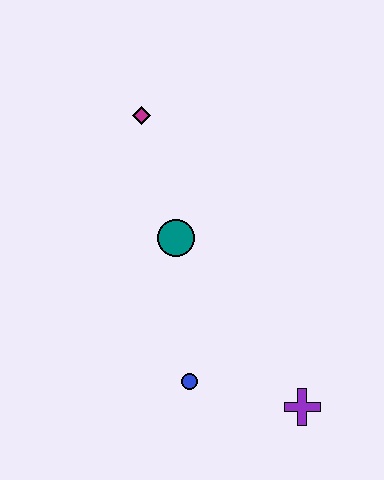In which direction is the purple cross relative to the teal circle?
The purple cross is below the teal circle.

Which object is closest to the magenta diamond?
The teal circle is closest to the magenta diamond.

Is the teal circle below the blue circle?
No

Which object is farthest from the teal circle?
The purple cross is farthest from the teal circle.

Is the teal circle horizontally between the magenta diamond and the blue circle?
Yes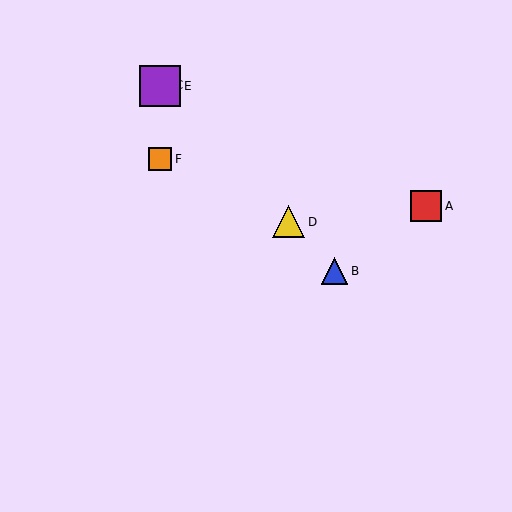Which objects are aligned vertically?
Objects C, E, F are aligned vertically.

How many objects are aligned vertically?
3 objects (C, E, F) are aligned vertically.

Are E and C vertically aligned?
Yes, both are at x≈160.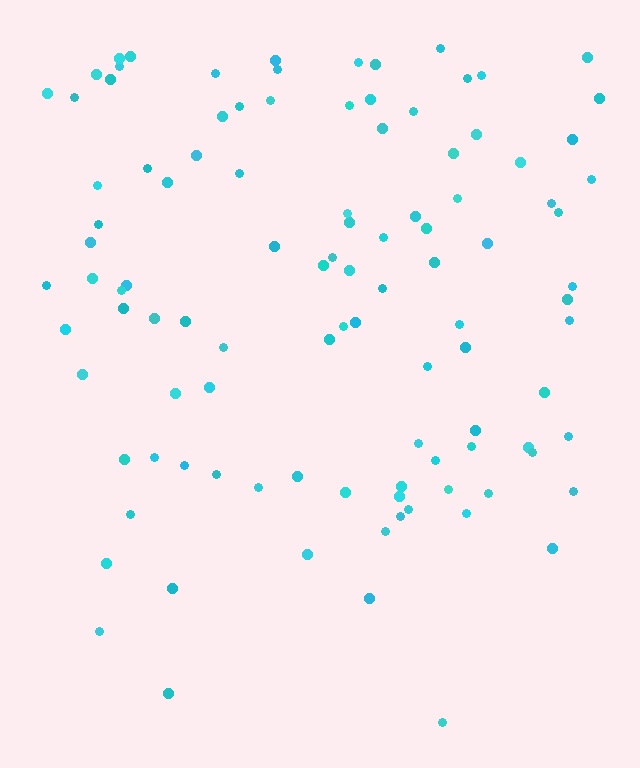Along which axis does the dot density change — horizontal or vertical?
Vertical.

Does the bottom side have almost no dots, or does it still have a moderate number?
Still a moderate number, just noticeably fewer than the top.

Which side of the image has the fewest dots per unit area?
The bottom.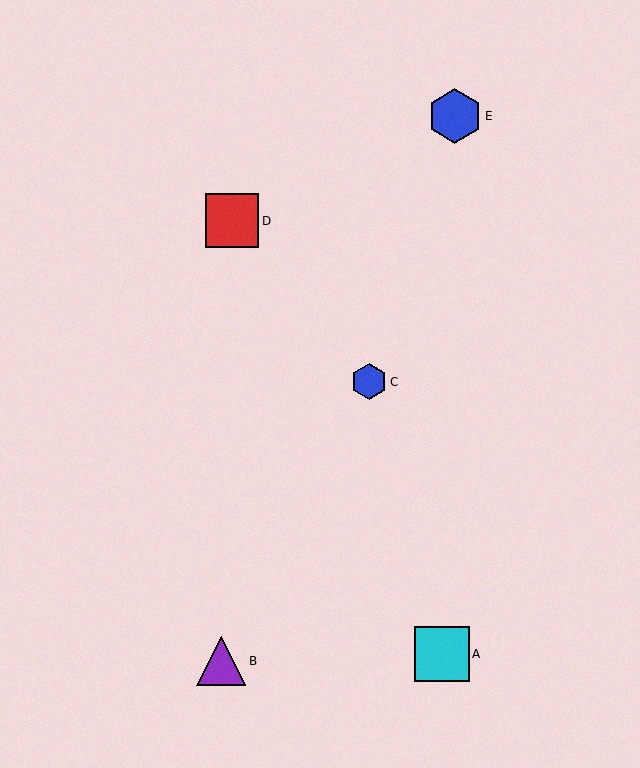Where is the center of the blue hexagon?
The center of the blue hexagon is at (455, 116).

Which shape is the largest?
The blue hexagon (labeled E) is the largest.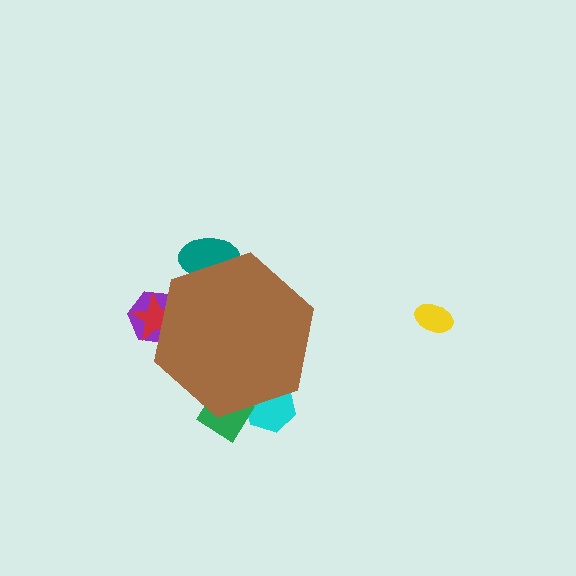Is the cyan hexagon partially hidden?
Yes, the cyan hexagon is partially hidden behind the brown hexagon.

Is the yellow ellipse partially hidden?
No, the yellow ellipse is fully visible.